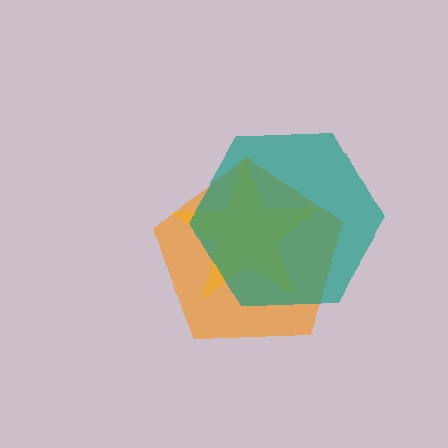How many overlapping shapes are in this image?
There are 3 overlapping shapes in the image.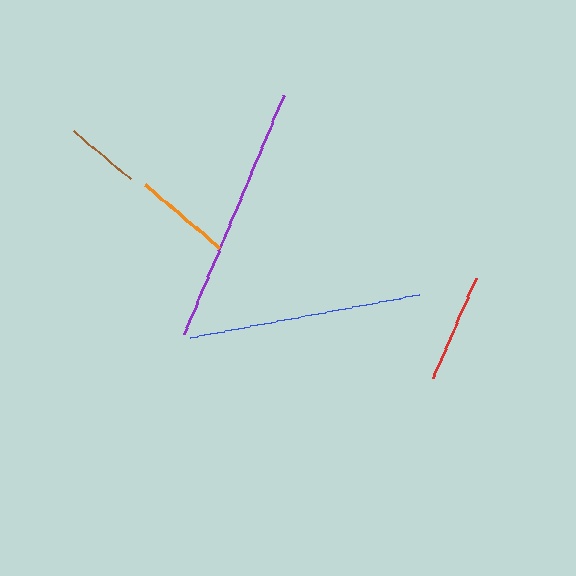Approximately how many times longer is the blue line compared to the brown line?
The blue line is approximately 3.1 times the length of the brown line.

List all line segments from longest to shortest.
From longest to shortest: purple, blue, red, orange, brown.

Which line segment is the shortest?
The brown line is the shortest at approximately 74 pixels.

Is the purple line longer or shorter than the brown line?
The purple line is longer than the brown line.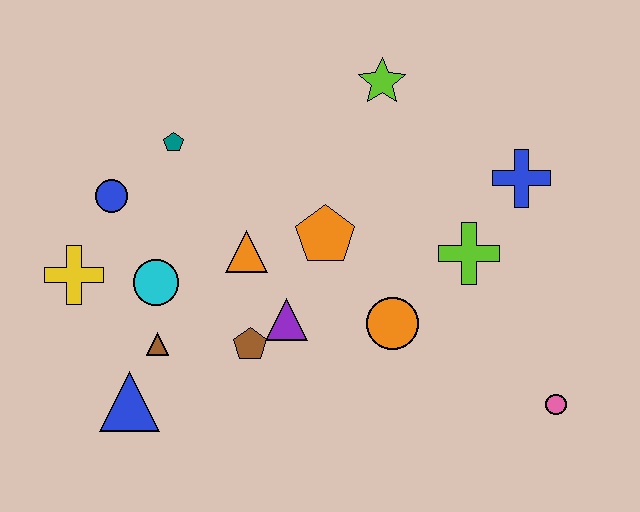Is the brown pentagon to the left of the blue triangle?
No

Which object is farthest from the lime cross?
The yellow cross is farthest from the lime cross.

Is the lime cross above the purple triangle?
Yes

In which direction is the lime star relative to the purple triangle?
The lime star is above the purple triangle.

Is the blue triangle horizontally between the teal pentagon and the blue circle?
Yes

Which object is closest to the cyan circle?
The brown triangle is closest to the cyan circle.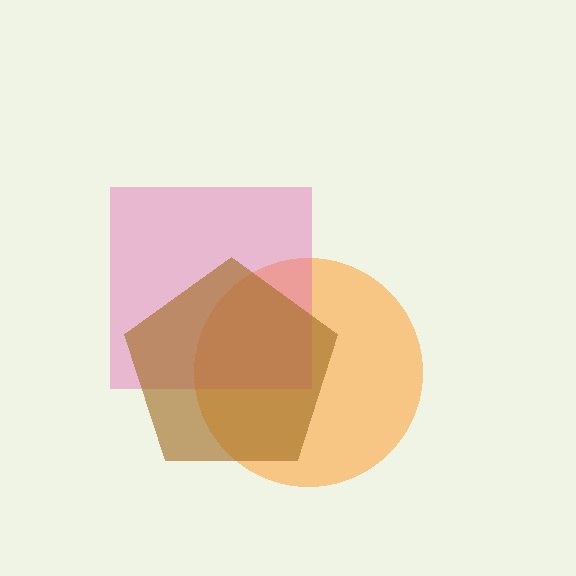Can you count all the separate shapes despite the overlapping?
Yes, there are 3 separate shapes.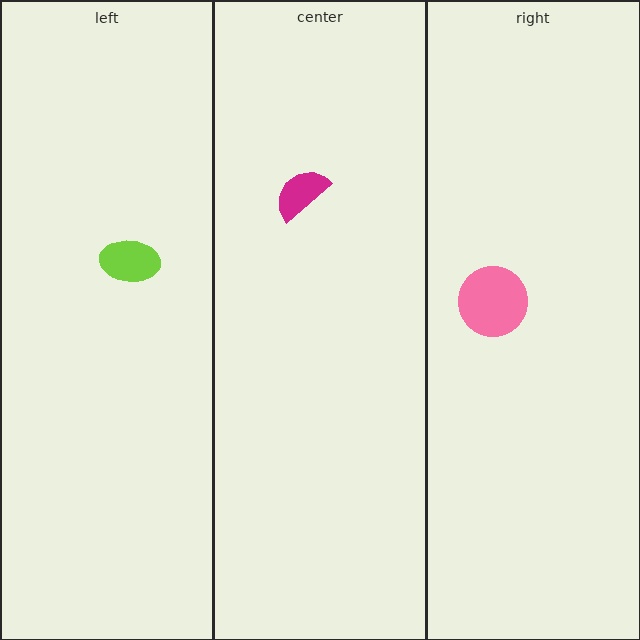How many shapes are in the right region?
1.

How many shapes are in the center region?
1.